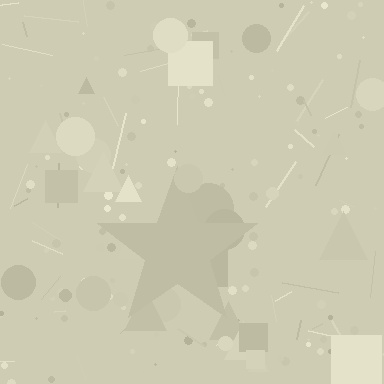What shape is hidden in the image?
A star is hidden in the image.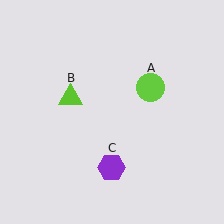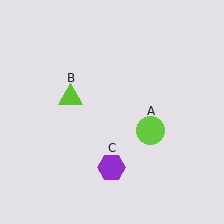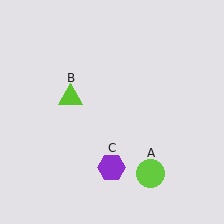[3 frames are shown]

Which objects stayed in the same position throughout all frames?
Lime triangle (object B) and purple hexagon (object C) remained stationary.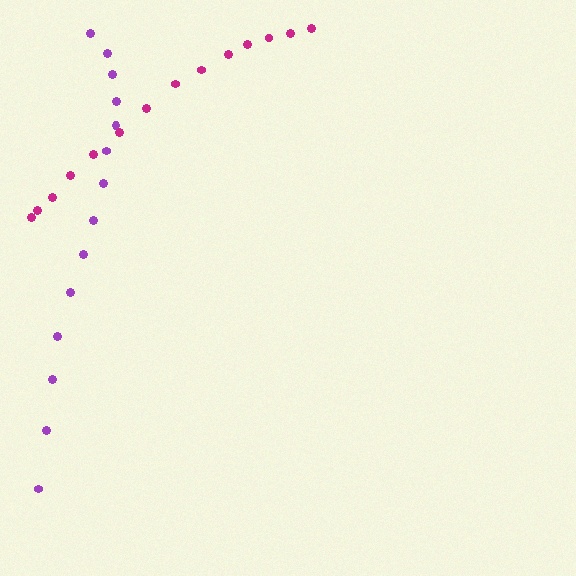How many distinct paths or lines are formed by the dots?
There are 2 distinct paths.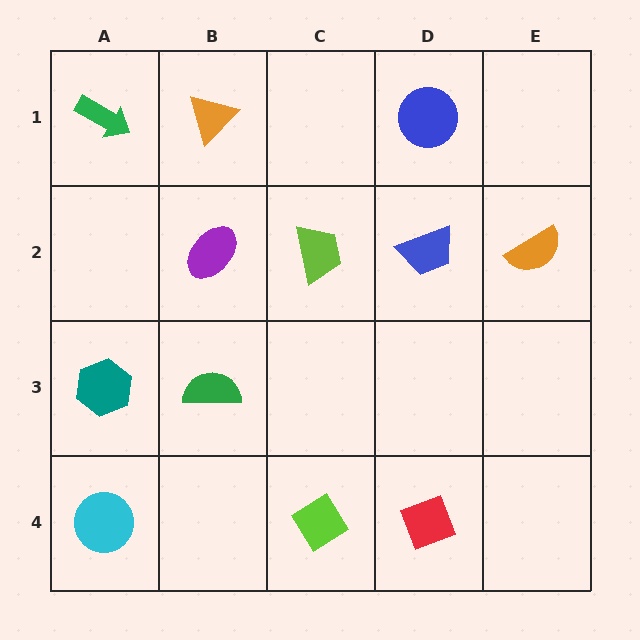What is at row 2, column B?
A purple ellipse.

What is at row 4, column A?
A cyan circle.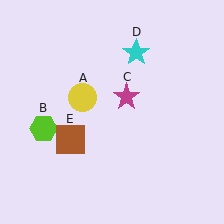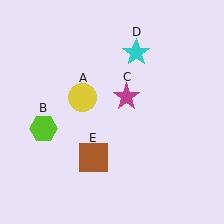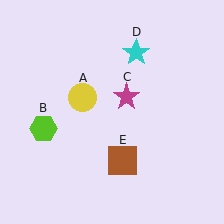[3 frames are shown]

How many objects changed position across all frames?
1 object changed position: brown square (object E).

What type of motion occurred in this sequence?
The brown square (object E) rotated counterclockwise around the center of the scene.